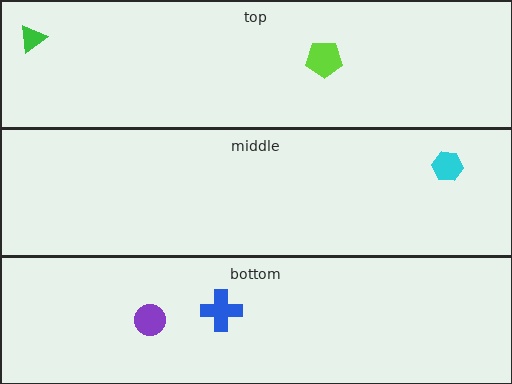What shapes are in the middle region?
The cyan hexagon.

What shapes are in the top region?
The lime pentagon, the green triangle.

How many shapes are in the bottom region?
2.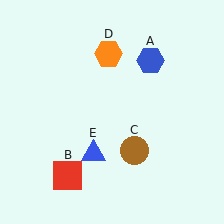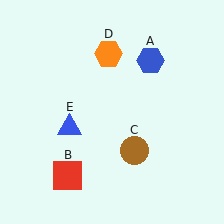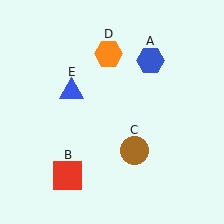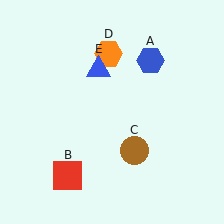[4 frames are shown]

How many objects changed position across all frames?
1 object changed position: blue triangle (object E).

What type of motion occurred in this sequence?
The blue triangle (object E) rotated clockwise around the center of the scene.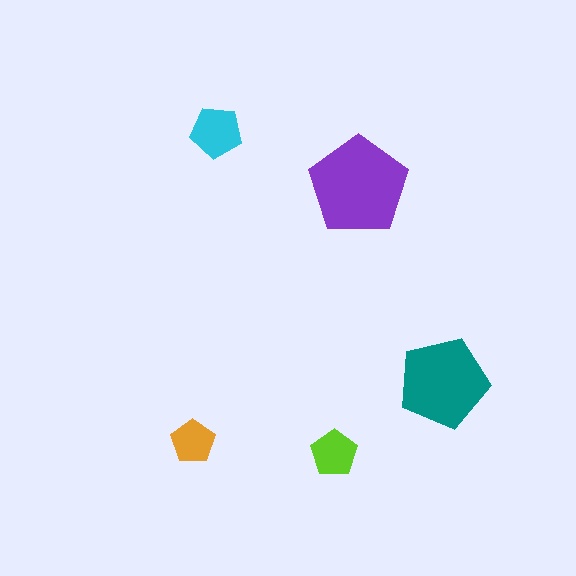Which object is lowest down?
The lime pentagon is bottommost.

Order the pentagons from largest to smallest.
the purple one, the teal one, the cyan one, the lime one, the orange one.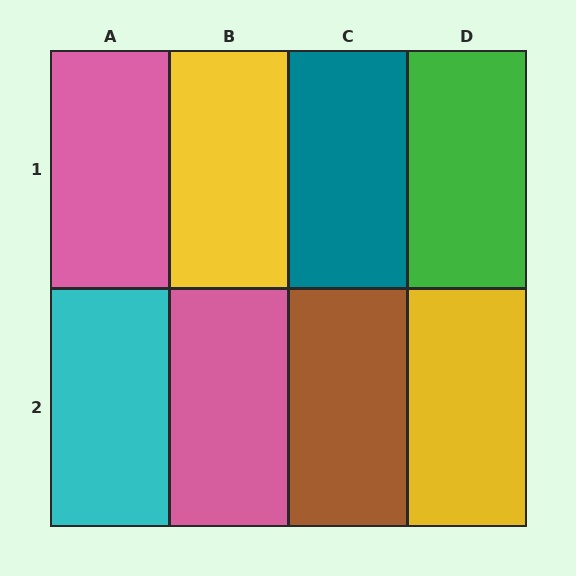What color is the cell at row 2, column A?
Cyan.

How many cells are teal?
1 cell is teal.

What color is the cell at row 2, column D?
Yellow.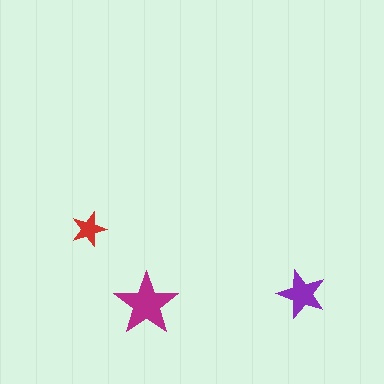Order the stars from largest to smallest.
the magenta one, the purple one, the red one.